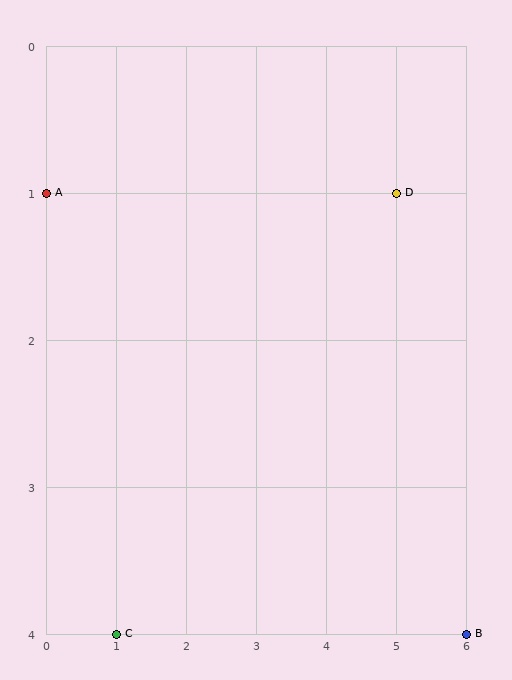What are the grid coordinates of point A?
Point A is at grid coordinates (0, 1).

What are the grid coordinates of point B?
Point B is at grid coordinates (6, 4).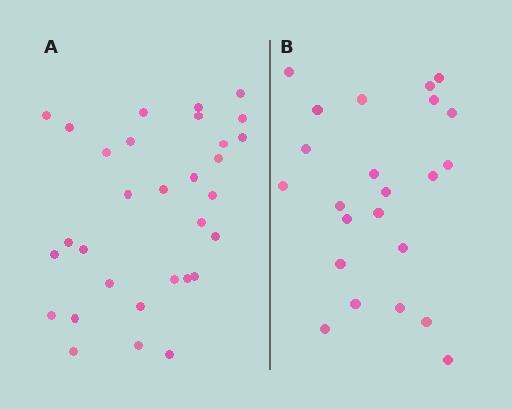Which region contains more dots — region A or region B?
Region A (the left region) has more dots.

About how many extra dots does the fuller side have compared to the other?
Region A has roughly 8 or so more dots than region B.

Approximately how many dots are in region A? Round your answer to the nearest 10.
About 30 dots. (The exact count is 31, which rounds to 30.)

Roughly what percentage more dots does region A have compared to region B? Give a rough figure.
About 35% more.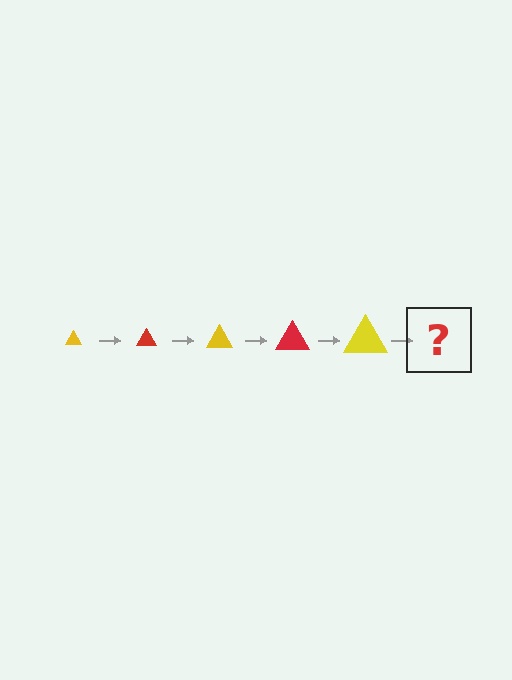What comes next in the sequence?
The next element should be a red triangle, larger than the previous one.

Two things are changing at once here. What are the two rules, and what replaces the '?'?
The two rules are that the triangle grows larger each step and the color cycles through yellow and red. The '?' should be a red triangle, larger than the previous one.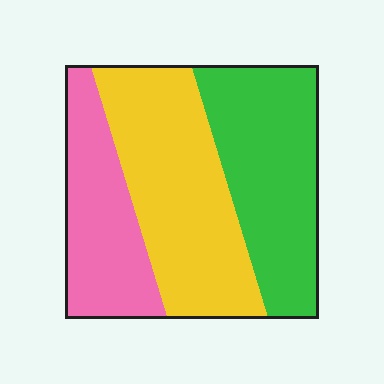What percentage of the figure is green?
Green covers about 35% of the figure.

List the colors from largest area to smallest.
From largest to smallest: yellow, green, pink.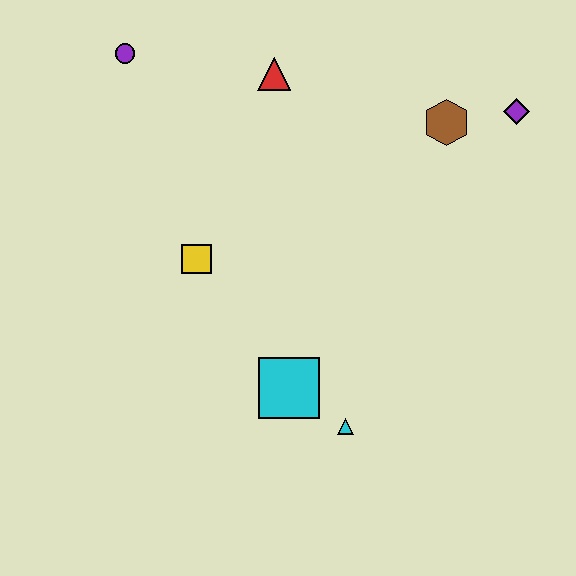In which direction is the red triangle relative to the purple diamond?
The red triangle is to the left of the purple diamond.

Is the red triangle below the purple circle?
Yes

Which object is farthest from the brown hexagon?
The purple circle is farthest from the brown hexagon.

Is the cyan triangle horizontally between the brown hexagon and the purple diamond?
No